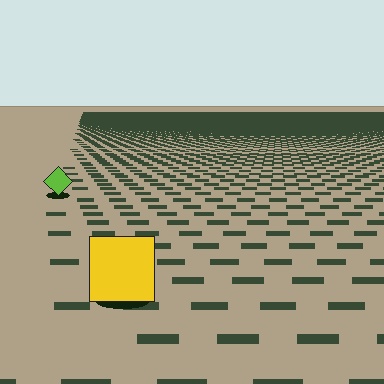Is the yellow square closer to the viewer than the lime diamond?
Yes. The yellow square is closer — you can tell from the texture gradient: the ground texture is coarser near it.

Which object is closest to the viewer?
The yellow square is closest. The texture marks near it are larger and more spread out.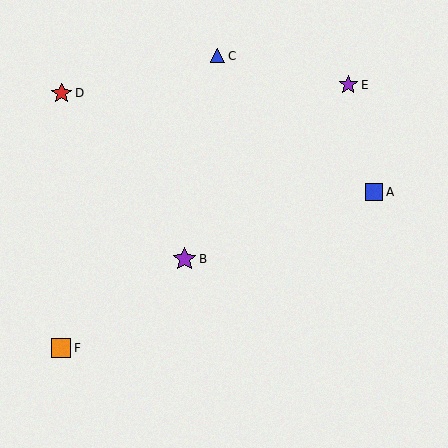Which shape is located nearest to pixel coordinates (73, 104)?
The red star (labeled D) at (62, 93) is nearest to that location.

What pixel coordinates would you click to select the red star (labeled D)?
Click at (62, 93) to select the red star D.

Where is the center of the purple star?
The center of the purple star is at (185, 259).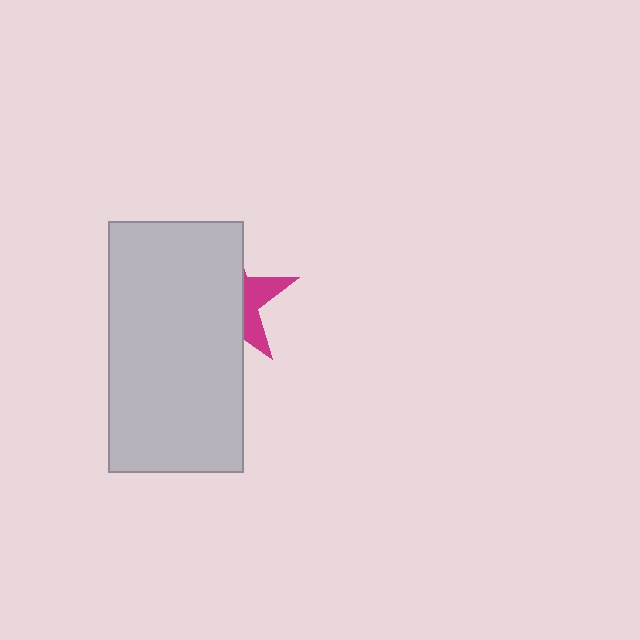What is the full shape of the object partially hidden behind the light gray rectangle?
The partially hidden object is a magenta star.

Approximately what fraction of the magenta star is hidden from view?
Roughly 69% of the magenta star is hidden behind the light gray rectangle.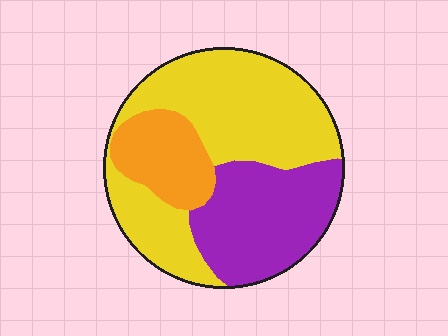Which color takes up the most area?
Yellow, at roughly 55%.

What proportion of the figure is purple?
Purple takes up between a sixth and a third of the figure.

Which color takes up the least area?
Orange, at roughly 15%.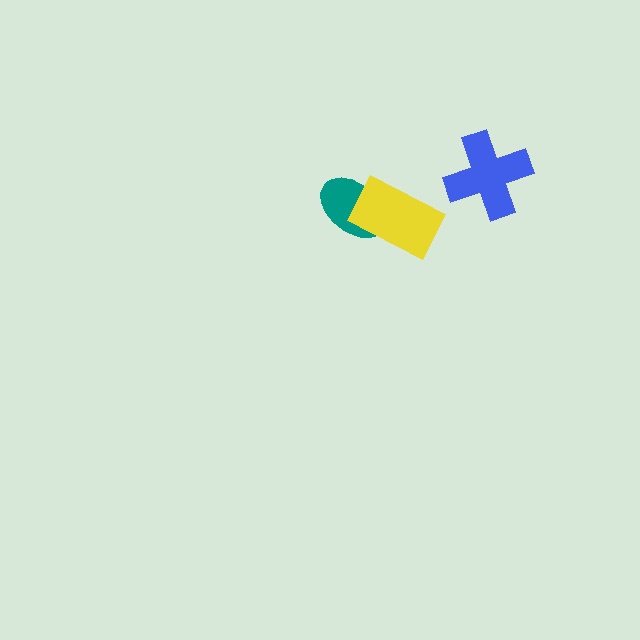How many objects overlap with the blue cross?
0 objects overlap with the blue cross.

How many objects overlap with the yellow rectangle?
1 object overlaps with the yellow rectangle.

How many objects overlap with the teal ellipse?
1 object overlaps with the teal ellipse.